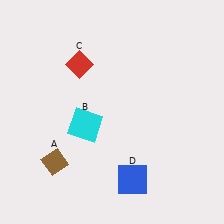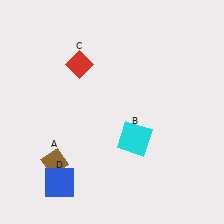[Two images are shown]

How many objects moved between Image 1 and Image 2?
2 objects moved between the two images.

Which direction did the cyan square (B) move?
The cyan square (B) moved right.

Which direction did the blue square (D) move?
The blue square (D) moved left.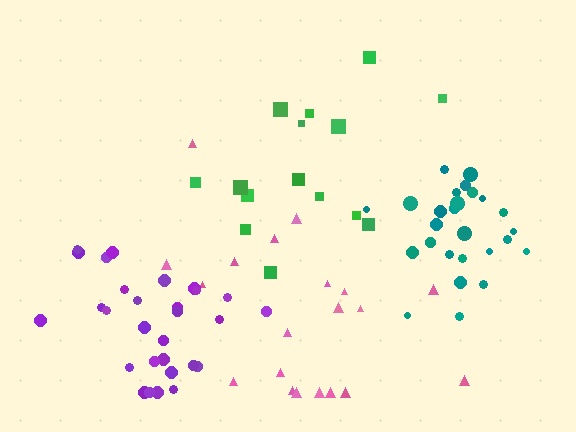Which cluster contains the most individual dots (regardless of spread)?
Purple (30).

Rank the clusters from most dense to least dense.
teal, purple, pink, green.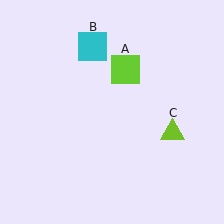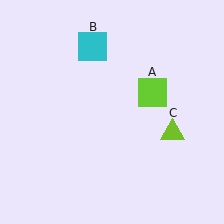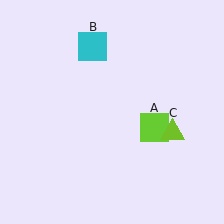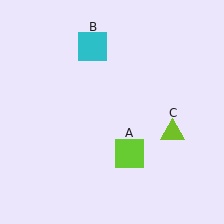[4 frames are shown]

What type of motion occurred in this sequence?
The lime square (object A) rotated clockwise around the center of the scene.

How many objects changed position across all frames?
1 object changed position: lime square (object A).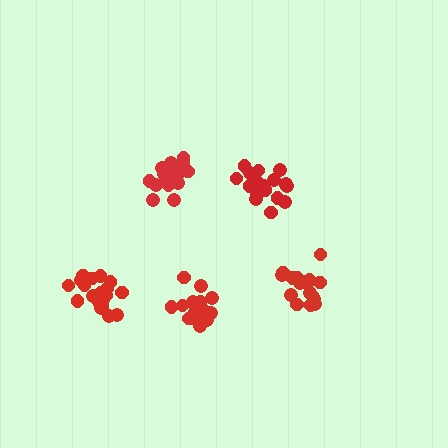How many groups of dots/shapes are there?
There are 5 groups.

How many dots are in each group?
Group 1: 19 dots, Group 2: 17 dots, Group 3: 16 dots, Group 4: 20 dots, Group 5: 20 dots (92 total).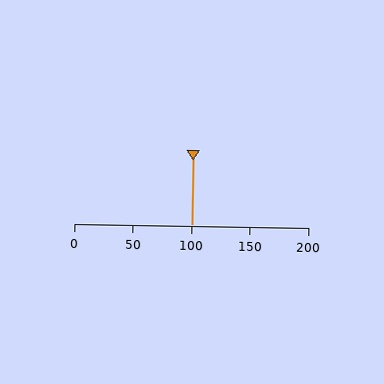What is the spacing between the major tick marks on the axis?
The major ticks are spaced 50 apart.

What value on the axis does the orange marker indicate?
The marker indicates approximately 100.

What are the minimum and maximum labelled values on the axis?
The axis runs from 0 to 200.